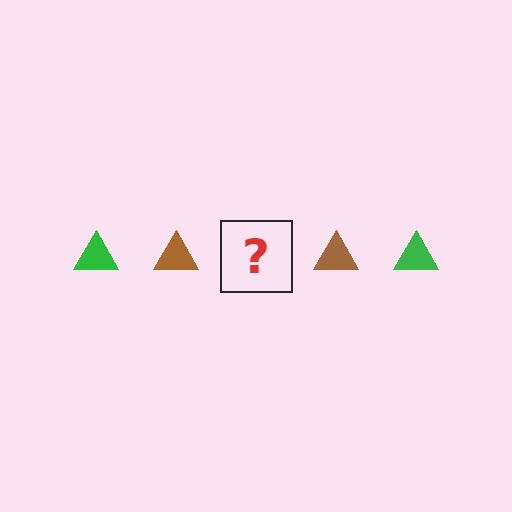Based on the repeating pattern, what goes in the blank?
The blank should be a green triangle.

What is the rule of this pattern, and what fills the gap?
The rule is that the pattern cycles through green, brown triangles. The gap should be filled with a green triangle.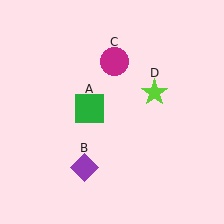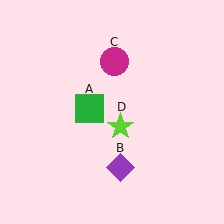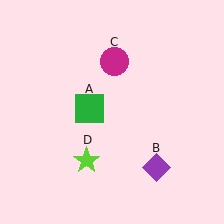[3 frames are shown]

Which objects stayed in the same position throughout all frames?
Green square (object A) and magenta circle (object C) remained stationary.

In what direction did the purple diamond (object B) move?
The purple diamond (object B) moved right.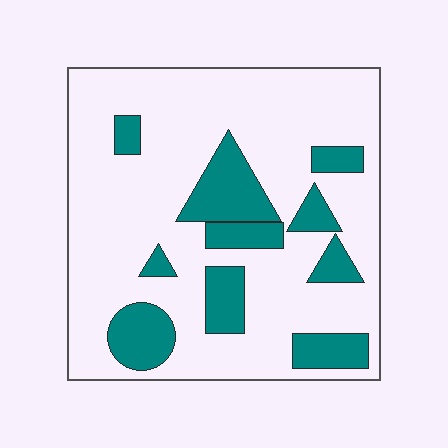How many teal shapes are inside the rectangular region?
10.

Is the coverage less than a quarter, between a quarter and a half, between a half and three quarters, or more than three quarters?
Less than a quarter.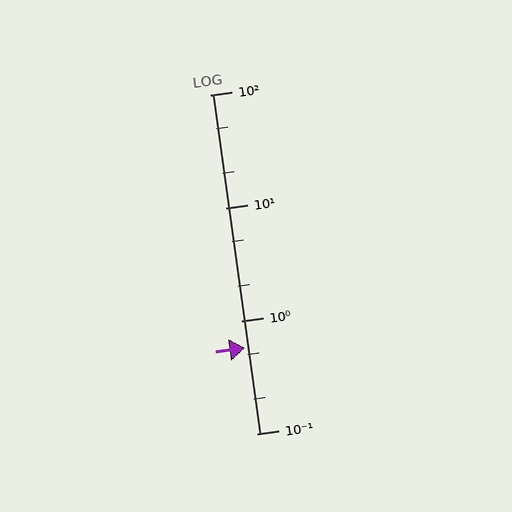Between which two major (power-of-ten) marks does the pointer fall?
The pointer is between 0.1 and 1.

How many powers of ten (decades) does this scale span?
The scale spans 3 decades, from 0.1 to 100.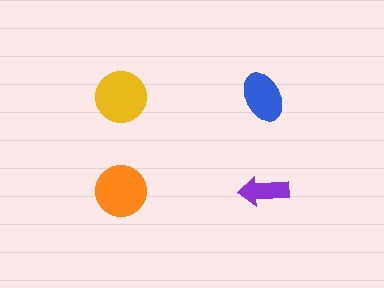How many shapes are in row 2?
2 shapes.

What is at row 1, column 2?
A blue ellipse.